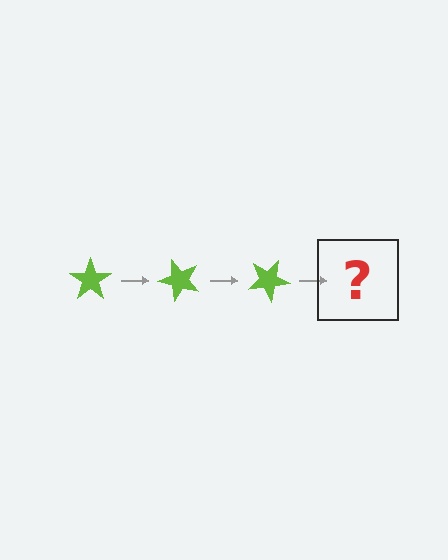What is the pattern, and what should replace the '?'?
The pattern is that the star rotates 50 degrees each step. The '?' should be a lime star rotated 150 degrees.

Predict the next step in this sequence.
The next step is a lime star rotated 150 degrees.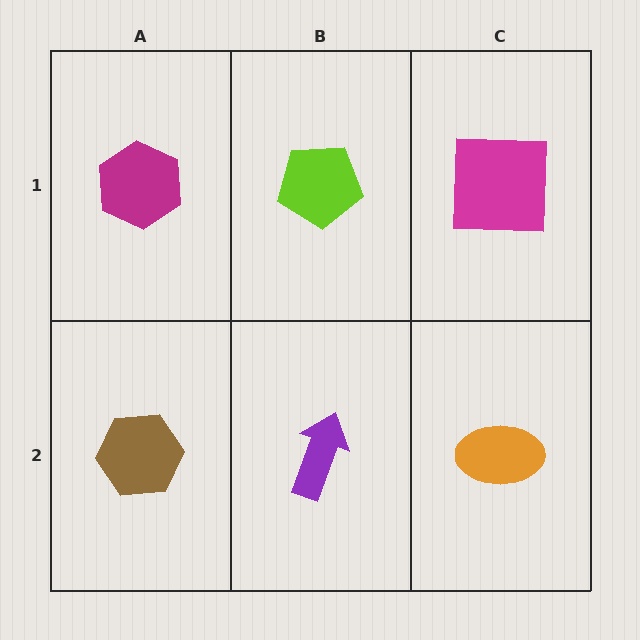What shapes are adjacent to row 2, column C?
A magenta square (row 1, column C), a purple arrow (row 2, column B).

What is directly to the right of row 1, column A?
A lime pentagon.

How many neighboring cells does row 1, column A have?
2.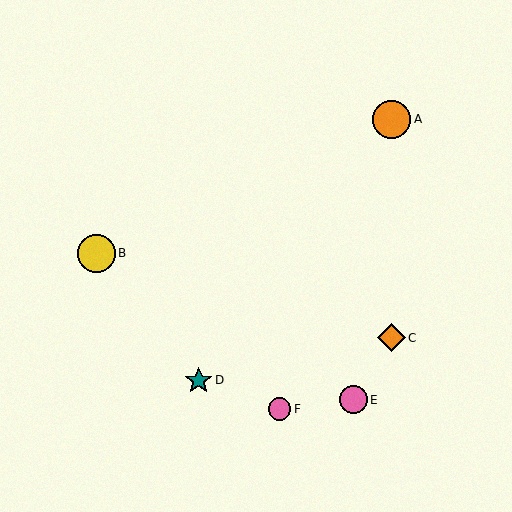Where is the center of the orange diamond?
The center of the orange diamond is at (391, 338).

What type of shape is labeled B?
Shape B is a yellow circle.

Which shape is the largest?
The orange circle (labeled A) is the largest.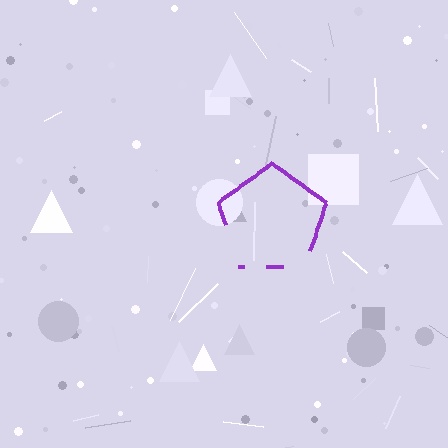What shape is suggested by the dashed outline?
The dashed outline suggests a pentagon.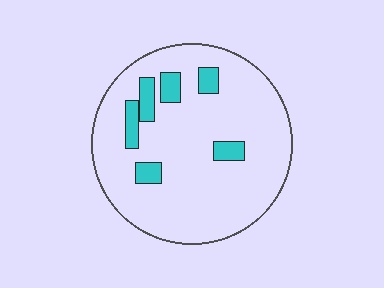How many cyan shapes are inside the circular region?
6.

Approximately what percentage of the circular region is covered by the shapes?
Approximately 10%.